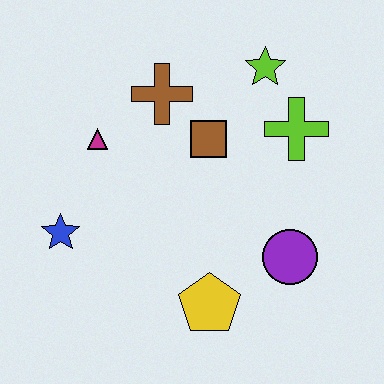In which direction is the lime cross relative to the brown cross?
The lime cross is to the right of the brown cross.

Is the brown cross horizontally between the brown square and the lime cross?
No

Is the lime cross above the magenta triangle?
Yes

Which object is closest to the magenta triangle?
The brown cross is closest to the magenta triangle.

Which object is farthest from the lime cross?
The blue star is farthest from the lime cross.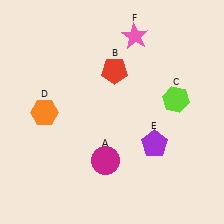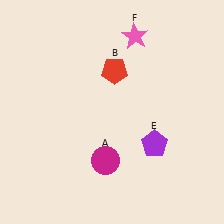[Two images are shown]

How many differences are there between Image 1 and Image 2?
There are 2 differences between the two images.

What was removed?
The orange hexagon (D), the lime hexagon (C) were removed in Image 2.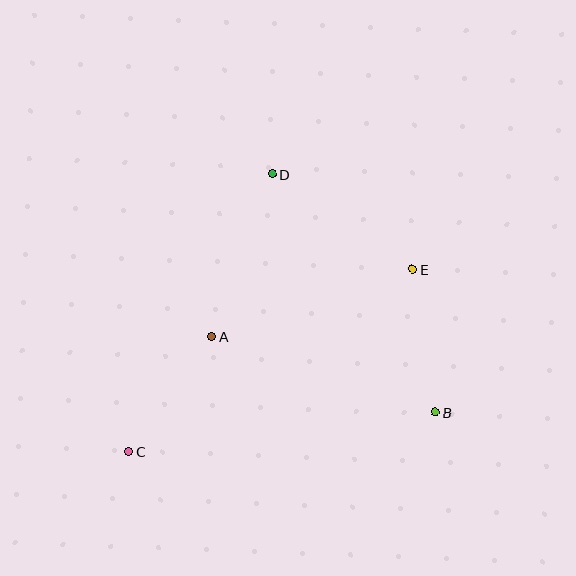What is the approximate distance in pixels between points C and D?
The distance between C and D is approximately 312 pixels.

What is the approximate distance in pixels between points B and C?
The distance between B and C is approximately 309 pixels.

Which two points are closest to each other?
Points A and C are closest to each other.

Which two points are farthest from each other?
Points C and E are farthest from each other.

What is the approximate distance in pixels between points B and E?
The distance between B and E is approximately 145 pixels.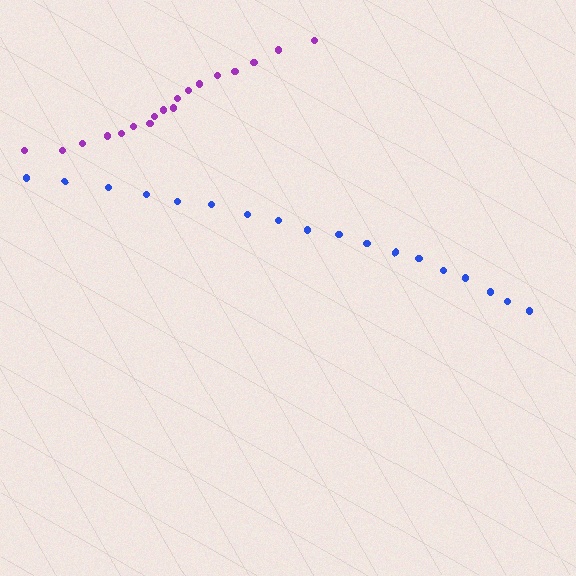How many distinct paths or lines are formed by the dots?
There are 2 distinct paths.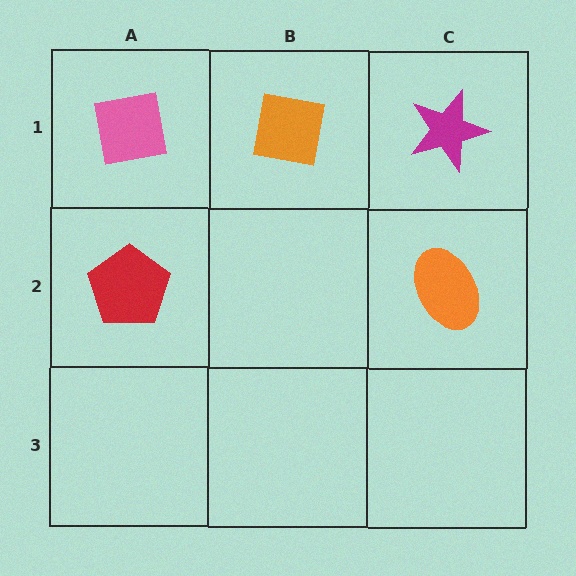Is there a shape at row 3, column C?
No, that cell is empty.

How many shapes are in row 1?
3 shapes.